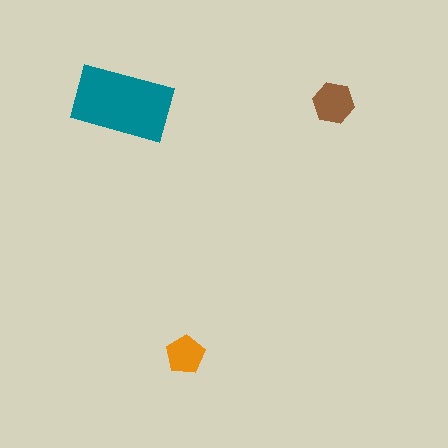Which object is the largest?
The teal rectangle.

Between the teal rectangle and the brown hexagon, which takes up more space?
The teal rectangle.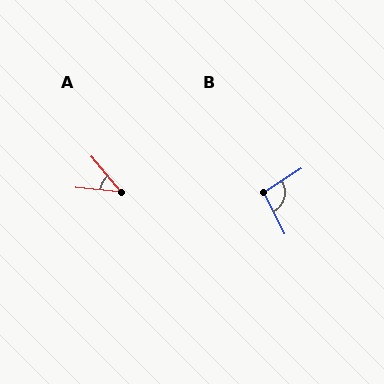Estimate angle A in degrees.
Approximately 45 degrees.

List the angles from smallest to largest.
A (45°), B (96°).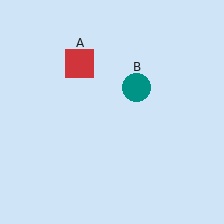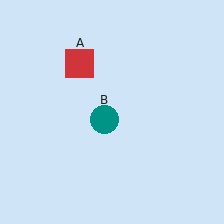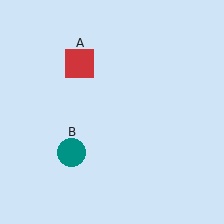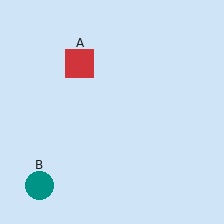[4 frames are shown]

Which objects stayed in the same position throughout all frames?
Red square (object A) remained stationary.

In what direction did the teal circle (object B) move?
The teal circle (object B) moved down and to the left.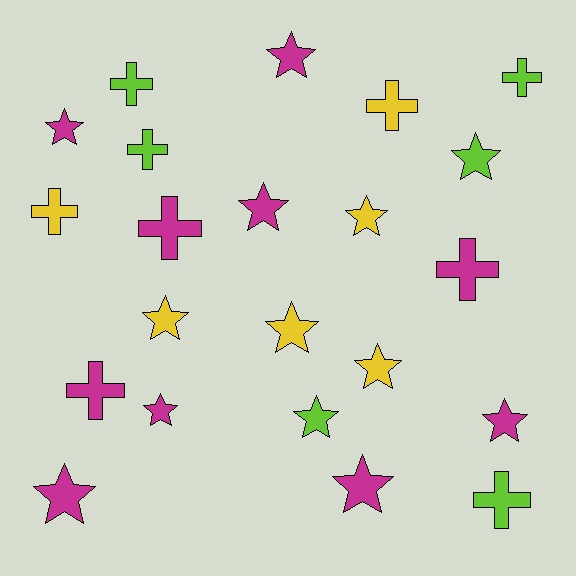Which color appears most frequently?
Magenta, with 10 objects.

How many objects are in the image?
There are 22 objects.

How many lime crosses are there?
There are 4 lime crosses.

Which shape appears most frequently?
Star, with 13 objects.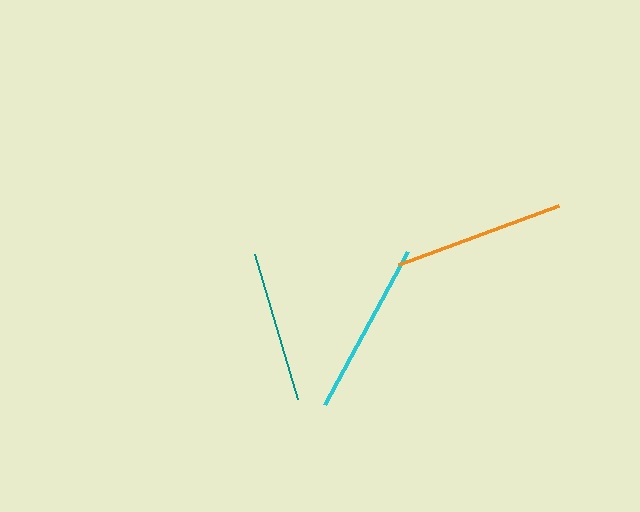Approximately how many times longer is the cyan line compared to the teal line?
The cyan line is approximately 1.2 times the length of the teal line.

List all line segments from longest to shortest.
From longest to shortest: cyan, orange, teal.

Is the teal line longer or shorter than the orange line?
The orange line is longer than the teal line.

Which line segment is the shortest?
The teal line is the shortest at approximately 151 pixels.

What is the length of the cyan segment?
The cyan segment is approximately 175 pixels long.